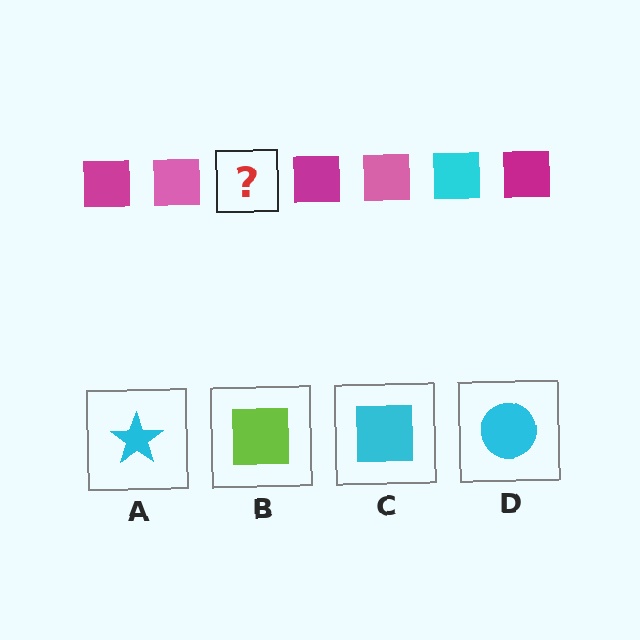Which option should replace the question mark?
Option C.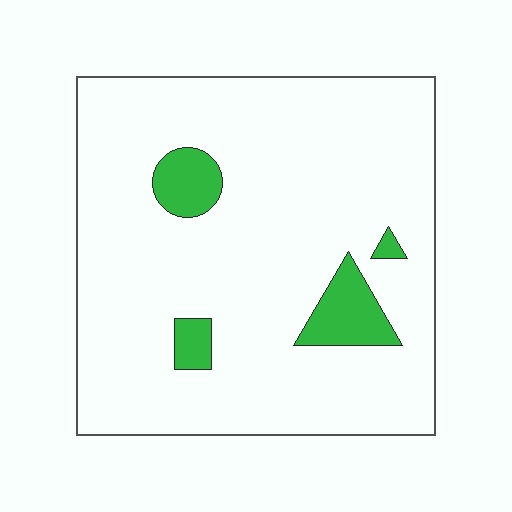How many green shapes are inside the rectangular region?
4.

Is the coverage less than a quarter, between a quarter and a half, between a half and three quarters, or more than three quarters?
Less than a quarter.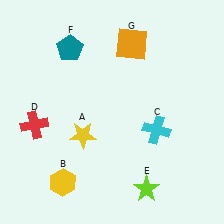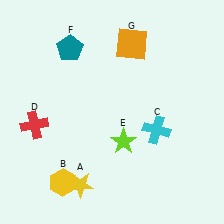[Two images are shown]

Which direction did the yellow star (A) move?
The yellow star (A) moved down.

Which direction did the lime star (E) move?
The lime star (E) moved up.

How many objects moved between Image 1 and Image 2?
2 objects moved between the two images.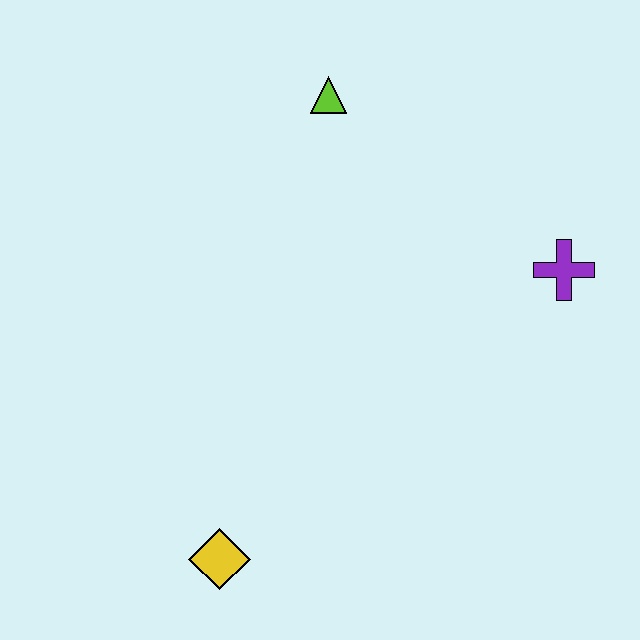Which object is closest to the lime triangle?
The purple cross is closest to the lime triangle.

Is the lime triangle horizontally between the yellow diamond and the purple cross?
Yes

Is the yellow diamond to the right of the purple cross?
No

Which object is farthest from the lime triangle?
The yellow diamond is farthest from the lime triangle.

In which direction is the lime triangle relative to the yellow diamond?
The lime triangle is above the yellow diamond.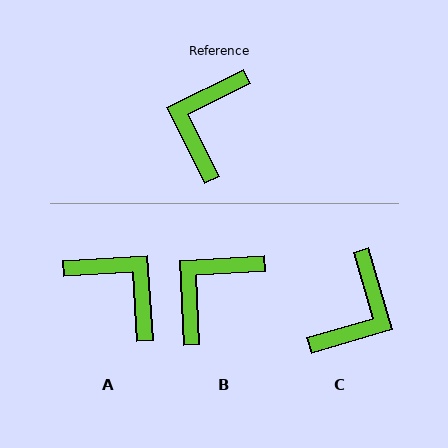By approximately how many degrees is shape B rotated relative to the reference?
Approximately 23 degrees clockwise.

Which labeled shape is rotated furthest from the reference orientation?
C, about 170 degrees away.